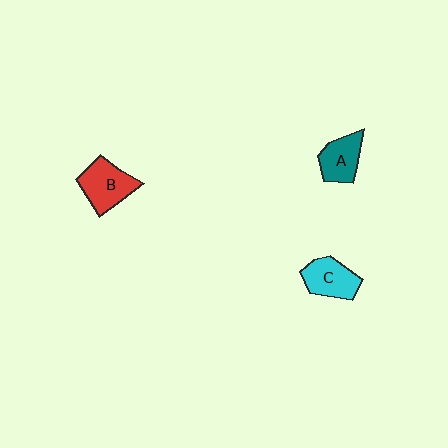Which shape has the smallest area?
Shape A (teal).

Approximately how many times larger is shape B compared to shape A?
Approximately 1.3 times.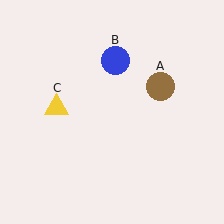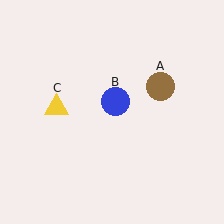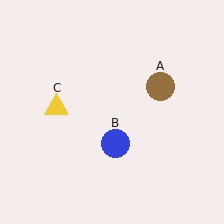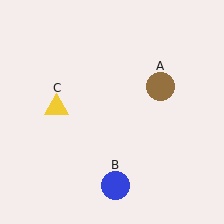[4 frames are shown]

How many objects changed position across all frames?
1 object changed position: blue circle (object B).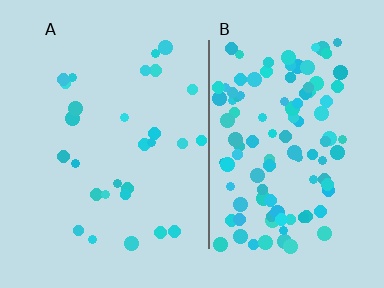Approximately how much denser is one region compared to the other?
Approximately 3.8× — region B over region A.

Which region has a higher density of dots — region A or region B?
B (the right).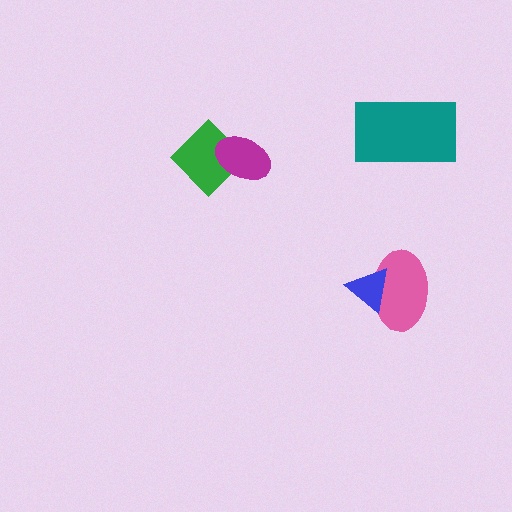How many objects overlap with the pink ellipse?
1 object overlaps with the pink ellipse.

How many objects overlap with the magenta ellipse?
1 object overlaps with the magenta ellipse.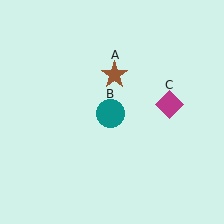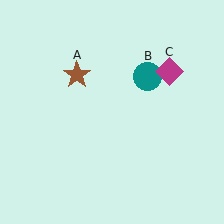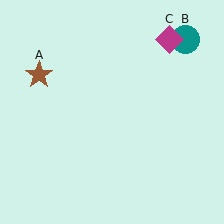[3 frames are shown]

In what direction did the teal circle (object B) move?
The teal circle (object B) moved up and to the right.